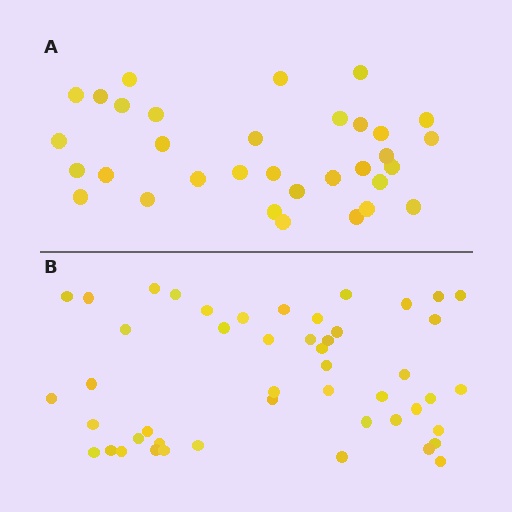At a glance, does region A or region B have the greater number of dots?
Region B (the bottom region) has more dots.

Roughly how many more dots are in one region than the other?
Region B has approximately 15 more dots than region A.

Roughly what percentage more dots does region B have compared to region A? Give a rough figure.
About 45% more.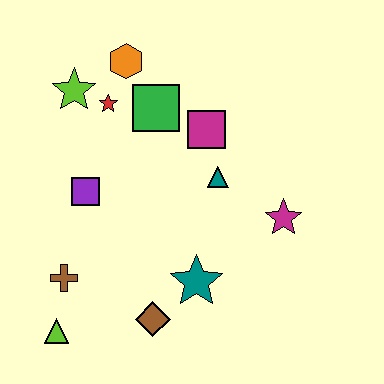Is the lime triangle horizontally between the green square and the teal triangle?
No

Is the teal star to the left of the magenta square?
Yes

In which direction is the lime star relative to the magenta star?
The lime star is to the left of the magenta star.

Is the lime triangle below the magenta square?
Yes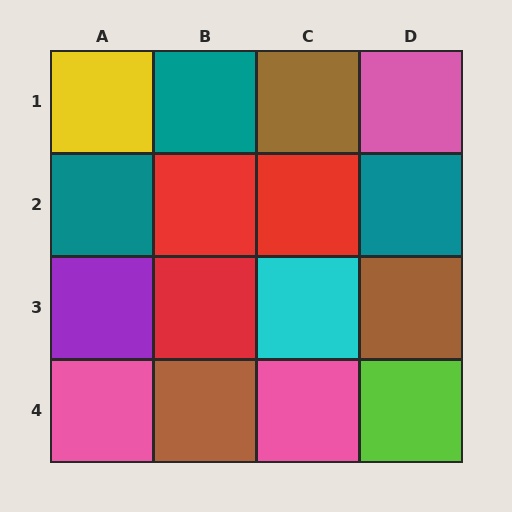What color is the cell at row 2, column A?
Teal.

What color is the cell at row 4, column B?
Brown.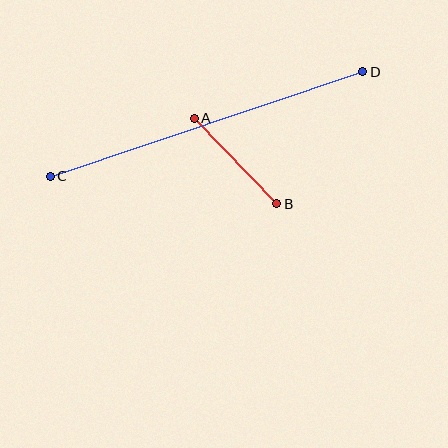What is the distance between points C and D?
The distance is approximately 329 pixels.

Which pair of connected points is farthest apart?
Points C and D are farthest apart.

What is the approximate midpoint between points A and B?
The midpoint is at approximately (235, 161) pixels.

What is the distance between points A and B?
The distance is approximately 119 pixels.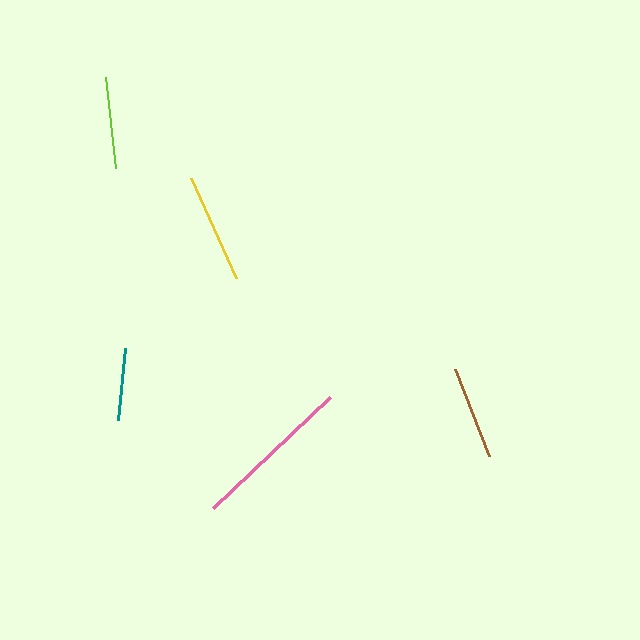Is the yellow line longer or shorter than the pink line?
The pink line is longer than the yellow line.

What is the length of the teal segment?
The teal segment is approximately 72 pixels long.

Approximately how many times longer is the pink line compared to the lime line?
The pink line is approximately 1.8 times the length of the lime line.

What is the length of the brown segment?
The brown segment is approximately 93 pixels long.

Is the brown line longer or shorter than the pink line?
The pink line is longer than the brown line.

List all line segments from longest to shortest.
From longest to shortest: pink, yellow, brown, lime, teal.